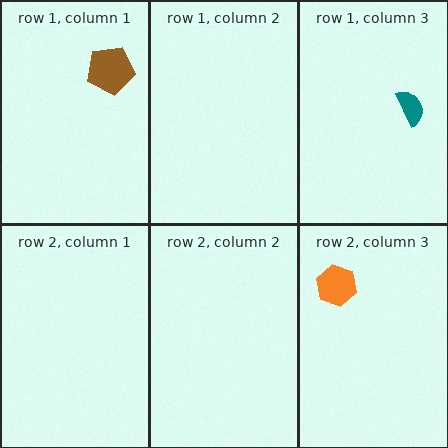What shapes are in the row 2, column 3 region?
The orange hexagon.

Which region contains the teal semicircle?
The row 1, column 3 region.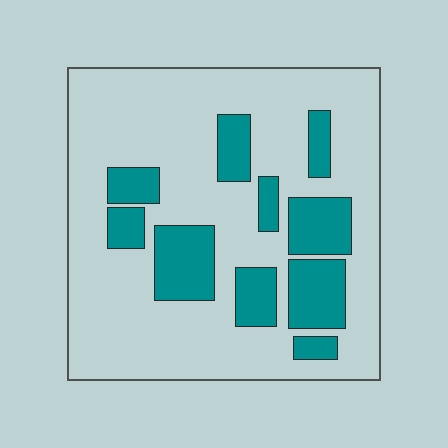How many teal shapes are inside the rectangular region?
10.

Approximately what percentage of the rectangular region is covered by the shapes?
Approximately 25%.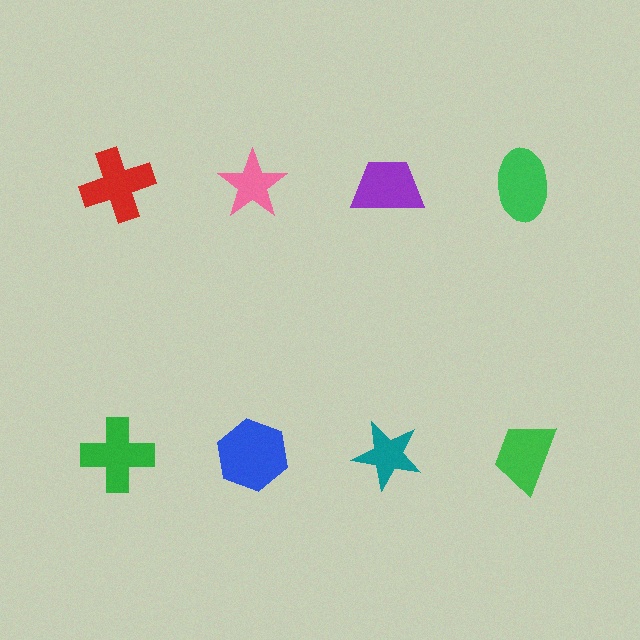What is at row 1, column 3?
A purple trapezoid.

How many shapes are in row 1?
4 shapes.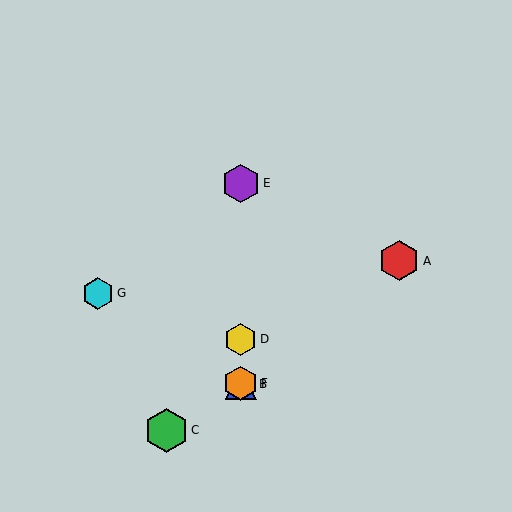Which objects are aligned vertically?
Objects B, D, E, F are aligned vertically.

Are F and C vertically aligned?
No, F is at x≈241 and C is at x≈166.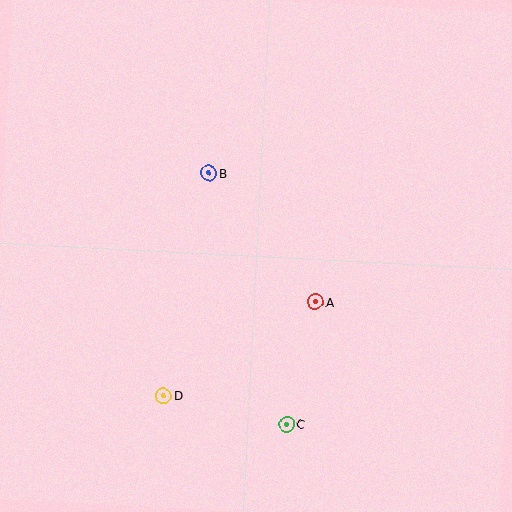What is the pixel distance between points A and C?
The distance between A and C is 125 pixels.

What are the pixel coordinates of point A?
Point A is at (316, 302).